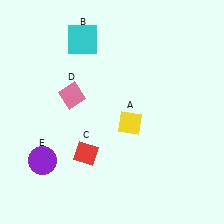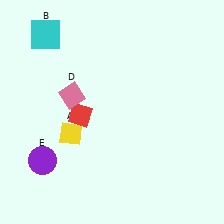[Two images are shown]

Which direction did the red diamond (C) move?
The red diamond (C) moved up.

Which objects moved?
The objects that moved are: the yellow diamond (A), the cyan square (B), the red diamond (C).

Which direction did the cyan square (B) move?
The cyan square (B) moved left.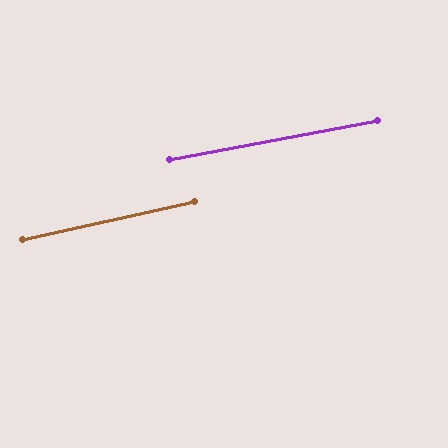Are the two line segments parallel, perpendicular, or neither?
Parallel — their directions differ by only 1.5°.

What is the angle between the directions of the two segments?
Approximately 2 degrees.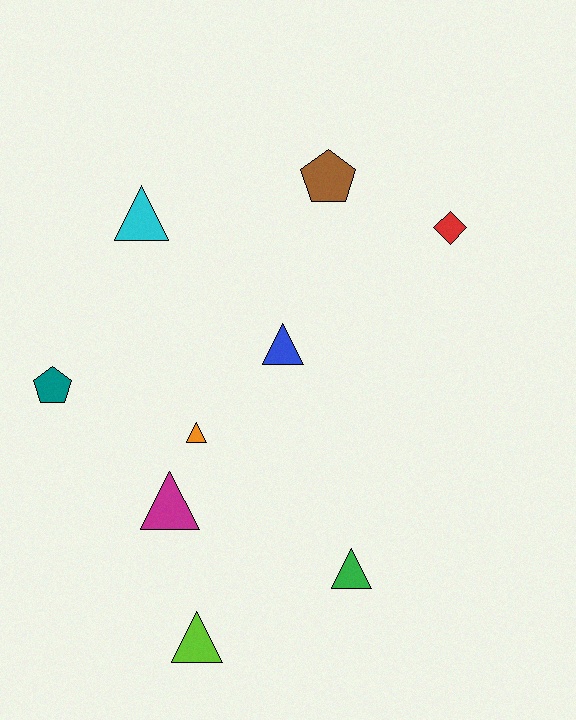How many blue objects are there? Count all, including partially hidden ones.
There is 1 blue object.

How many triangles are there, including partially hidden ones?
There are 6 triangles.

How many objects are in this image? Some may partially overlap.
There are 9 objects.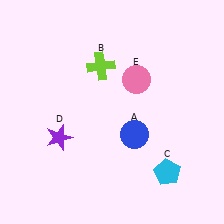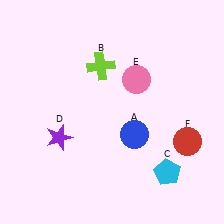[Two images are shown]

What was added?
A red circle (F) was added in Image 2.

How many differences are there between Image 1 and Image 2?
There is 1 difference between the two images.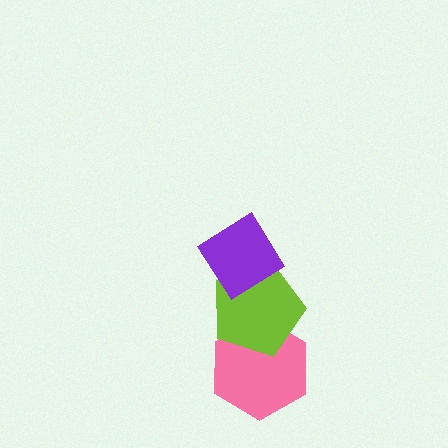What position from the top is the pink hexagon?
The pink hexagon is 3rd from the top.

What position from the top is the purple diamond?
The purple diamond is 1st from the top.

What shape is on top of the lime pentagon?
The purple diamond is on top of the lime pentagon.